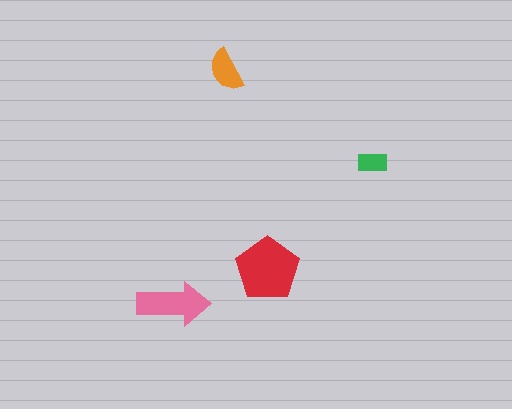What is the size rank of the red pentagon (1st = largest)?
1st.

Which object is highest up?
The orange semicircle is topmost.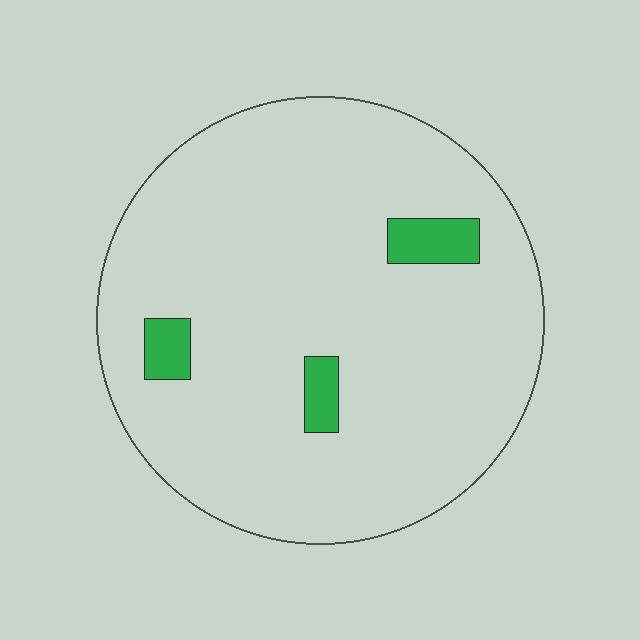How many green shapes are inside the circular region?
3.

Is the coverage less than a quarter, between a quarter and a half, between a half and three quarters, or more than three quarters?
Less than a quarter.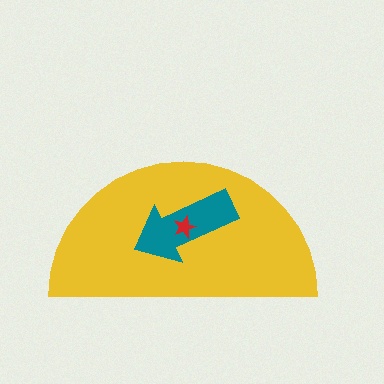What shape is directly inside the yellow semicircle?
The teal arrow.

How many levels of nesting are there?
3.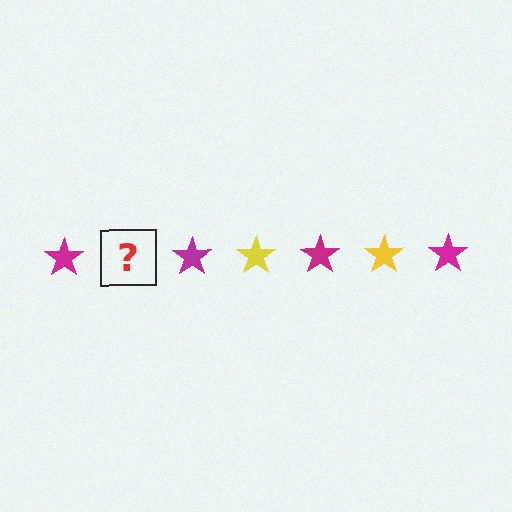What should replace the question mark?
The question mark should be replaced with a yellow star.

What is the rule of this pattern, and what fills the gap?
The rule is that the pattern cycles through magenta, yellow stars. The gap should be filled with a yellow star.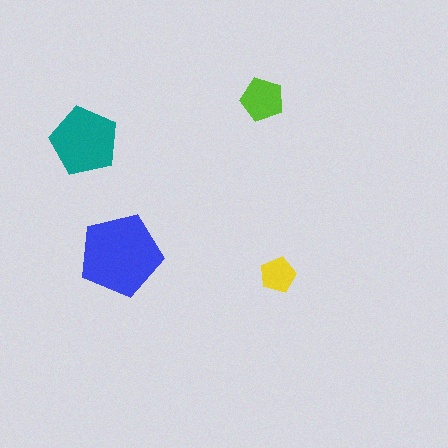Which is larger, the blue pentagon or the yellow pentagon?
The blue one.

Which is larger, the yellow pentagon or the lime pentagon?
The lime one.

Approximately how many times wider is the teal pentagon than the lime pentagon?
About 1.5 times wider.